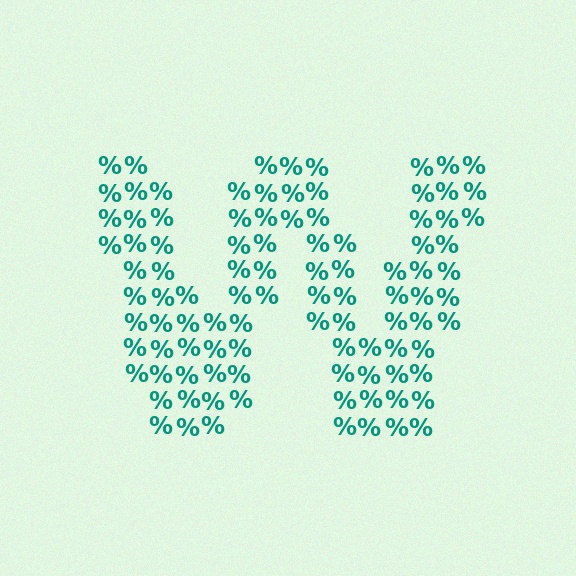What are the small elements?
The small elements are percent signs.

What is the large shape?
The large shape is the letter W.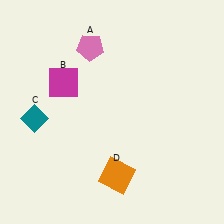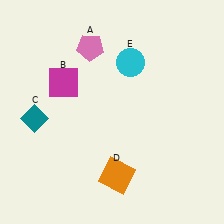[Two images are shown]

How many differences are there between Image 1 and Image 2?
There is 1 difference between the two images.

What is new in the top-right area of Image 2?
A cyan circle (E) was added in the top-right area of Image 2.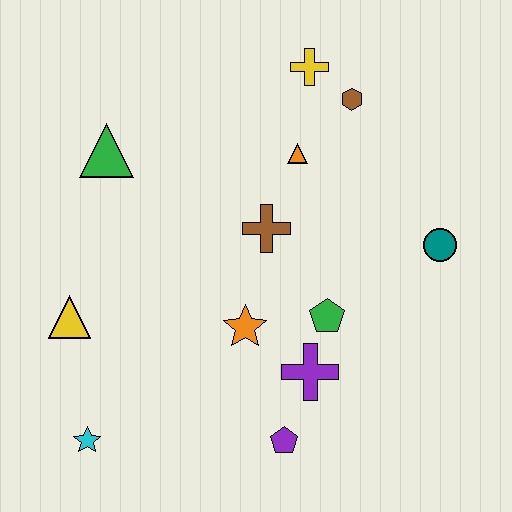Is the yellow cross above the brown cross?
Yes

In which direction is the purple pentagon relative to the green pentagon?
The purple pentagon is below the green pentagon.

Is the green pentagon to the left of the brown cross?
No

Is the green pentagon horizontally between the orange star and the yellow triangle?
No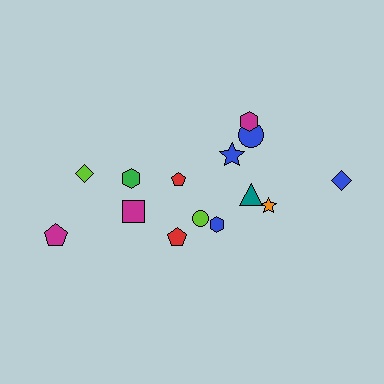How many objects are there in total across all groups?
There are 14 objects.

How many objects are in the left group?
There are 6 objects.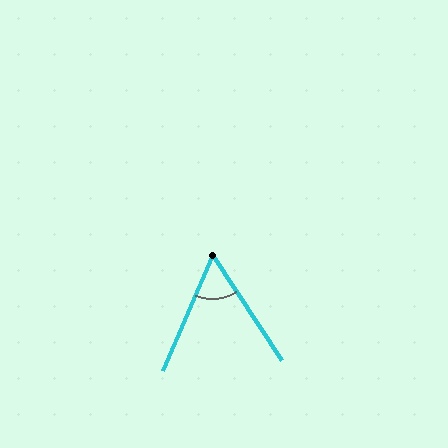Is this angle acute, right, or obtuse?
It is acute.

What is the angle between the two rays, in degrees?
Approximately 57 degrees.